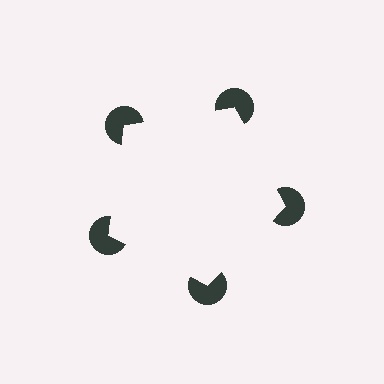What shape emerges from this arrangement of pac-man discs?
An illusory pentagon — its edges are inferred from the aligned wedge cuts in the pac-man discs, not physically drawn.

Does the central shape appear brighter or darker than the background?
It typically appears slightly brighter than the background, even though no actual brightness change is drawn.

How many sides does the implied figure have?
5 sides.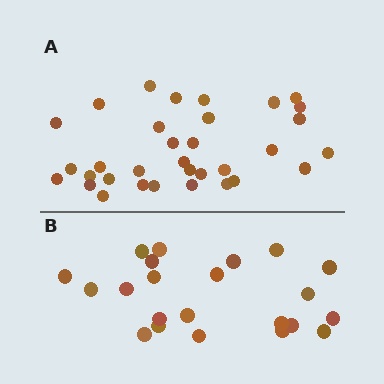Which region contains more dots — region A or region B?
Region A (the top region) has more dots.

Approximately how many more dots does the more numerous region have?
Region A has roughly 12 or so more dots than region B.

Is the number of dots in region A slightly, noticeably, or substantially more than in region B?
Region A has substantially more. The ratio is roughly 1.5 to 1.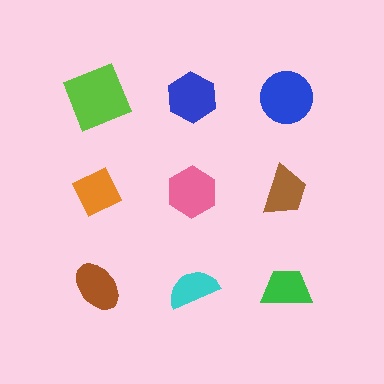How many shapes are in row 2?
3 shapes.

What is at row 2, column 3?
A brown trapezoid.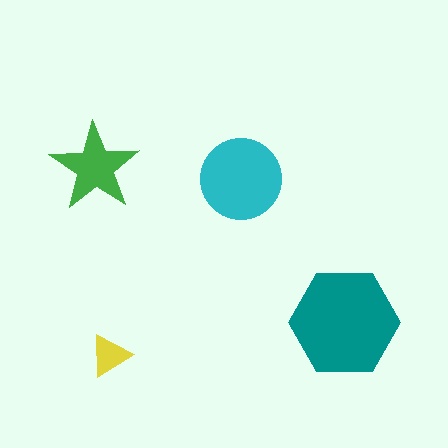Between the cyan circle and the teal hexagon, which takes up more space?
The teal hexagon.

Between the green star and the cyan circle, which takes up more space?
The cyan circle.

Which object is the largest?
The teal hexagon.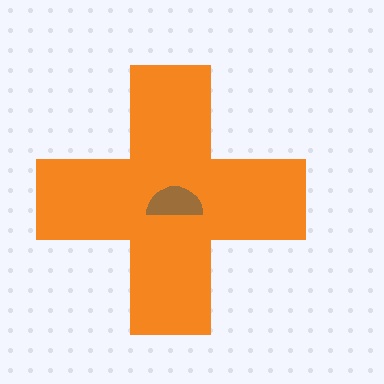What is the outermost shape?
The orange cross.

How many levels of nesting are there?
2.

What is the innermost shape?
The brown semicircle.